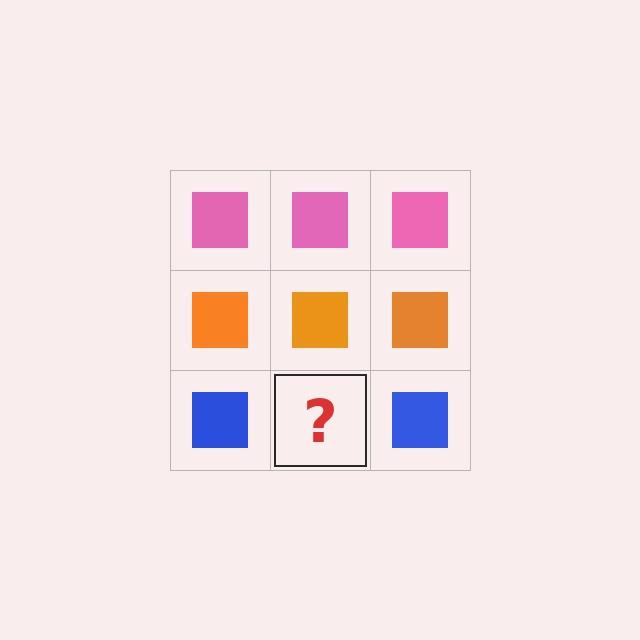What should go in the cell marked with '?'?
The missing cell should contain a blue square.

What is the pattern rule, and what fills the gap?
The rule is that each row has a consistent color. The gap should be filled with a blue square.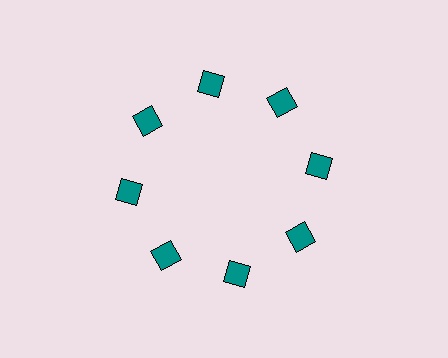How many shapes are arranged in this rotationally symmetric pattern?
There are 8 shapes, arranged in 8 groups of 1.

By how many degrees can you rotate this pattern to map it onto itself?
The pattern maps onto itself every 45 degrees of rotation.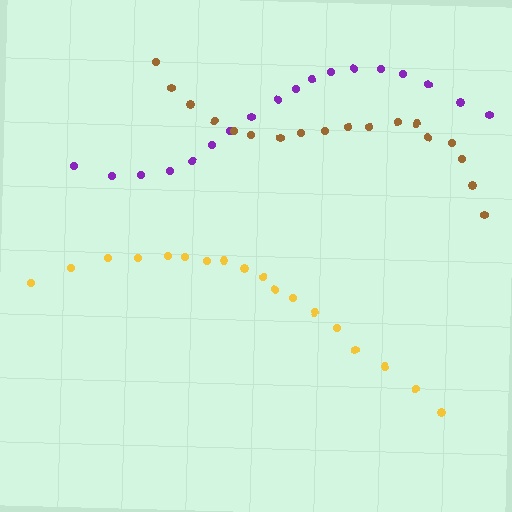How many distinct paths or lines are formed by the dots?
There are 3 distinct paths.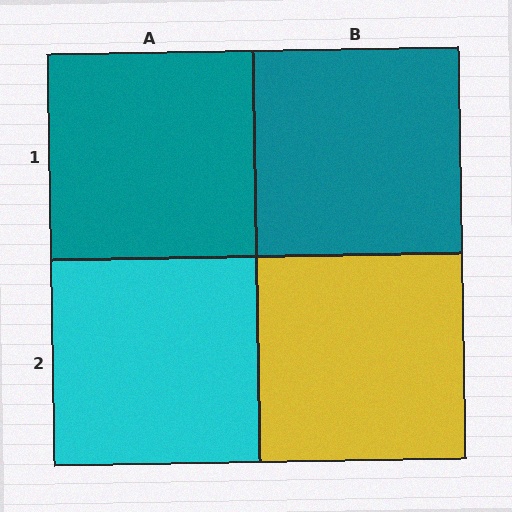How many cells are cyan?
1 cell is cyan.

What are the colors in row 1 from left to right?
Teal, teal.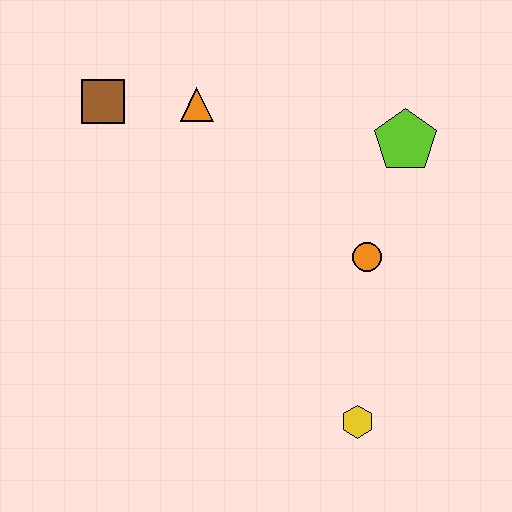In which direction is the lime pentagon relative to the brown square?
The lime pentagon is to the right of the brown square.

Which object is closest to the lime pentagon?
The orange circle is closest to the lime pentagon.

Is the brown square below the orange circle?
No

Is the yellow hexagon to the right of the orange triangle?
Yes